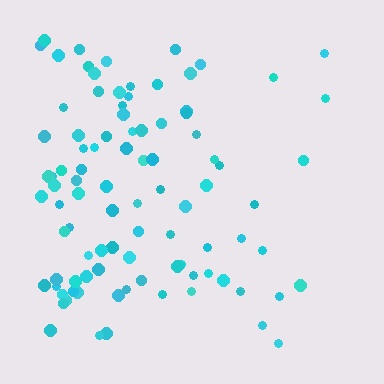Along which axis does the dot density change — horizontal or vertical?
Horizontal.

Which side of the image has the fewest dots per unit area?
The right.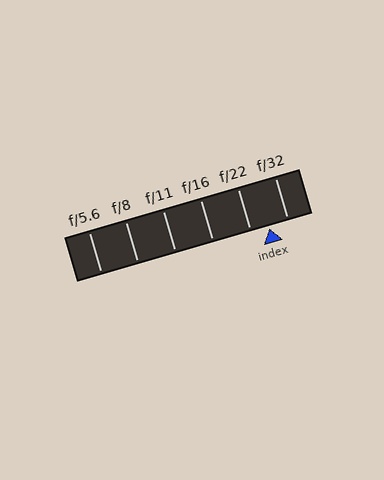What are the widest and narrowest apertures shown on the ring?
The widest aperture shown is f/5.6 and the narrowest is f/32.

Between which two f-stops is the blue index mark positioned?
The index mark is between f/22 and f/32.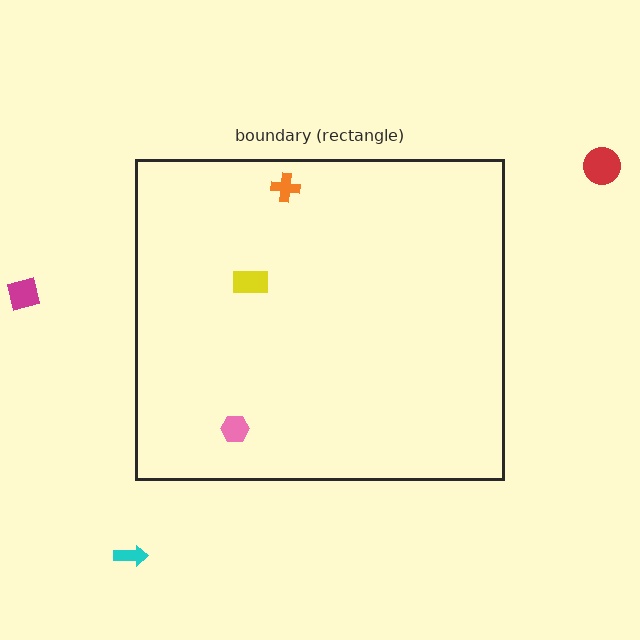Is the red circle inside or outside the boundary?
Outside.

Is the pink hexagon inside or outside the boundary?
Inside.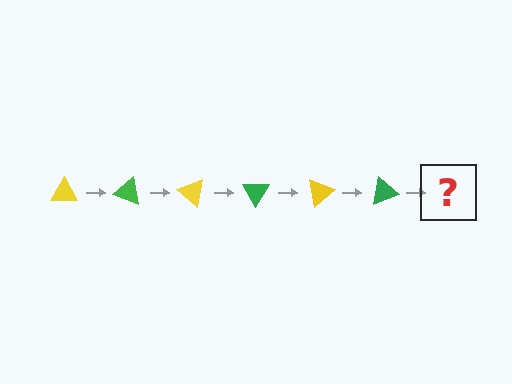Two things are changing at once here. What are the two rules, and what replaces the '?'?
The two rules are that it rotates 20 degrees each step and the color cycles through yellow and green. The '?' should be a yellow triangle, rotated 120 degrees from the start.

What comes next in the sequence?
The next element should be a yellow triangle, rotated 120 degrees from the start.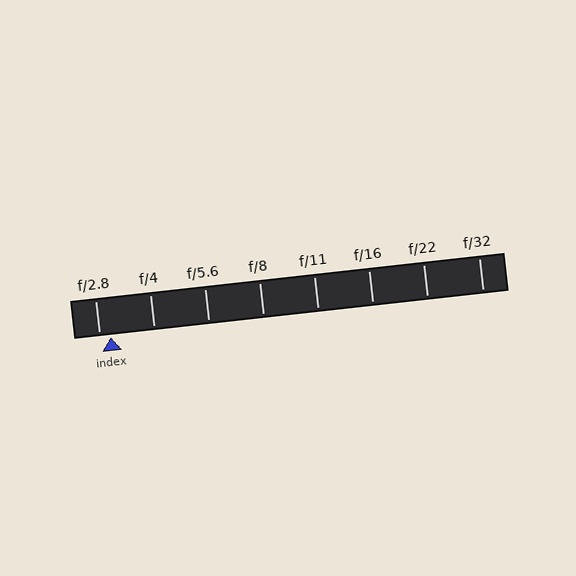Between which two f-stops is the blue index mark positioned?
The index mark is between f/2.8 and f/4.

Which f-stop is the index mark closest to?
The index mark is closest to f/2.8.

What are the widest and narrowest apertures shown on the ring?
The widest aperture shown is f/2.8 and the narrowest is f/32.